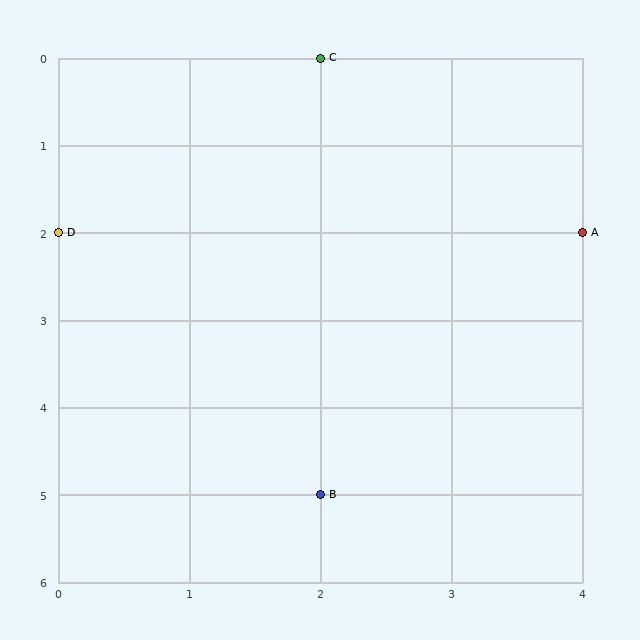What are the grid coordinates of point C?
Point C is at grid coordinates (2, 0).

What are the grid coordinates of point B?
Point B is at grid coordinates (2, 5).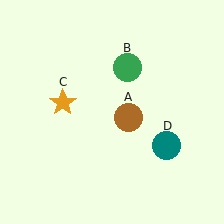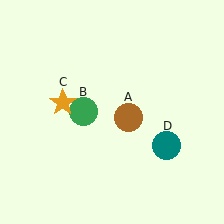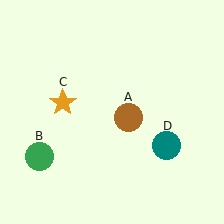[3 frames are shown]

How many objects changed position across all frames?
1 object changed position: green circle (object B).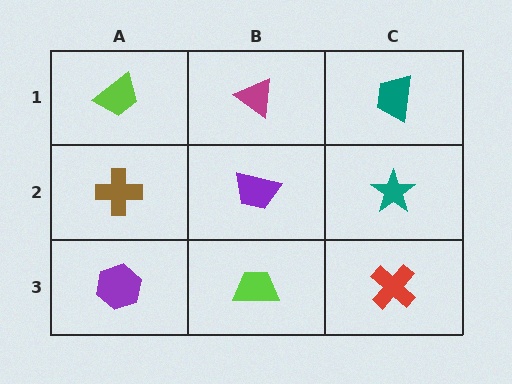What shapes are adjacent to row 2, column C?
A teal trapezoid (row 1, column C), a red cross (row 3, column C), a purple trapezoid (row 2, column B).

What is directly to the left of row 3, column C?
A lime trapezoid.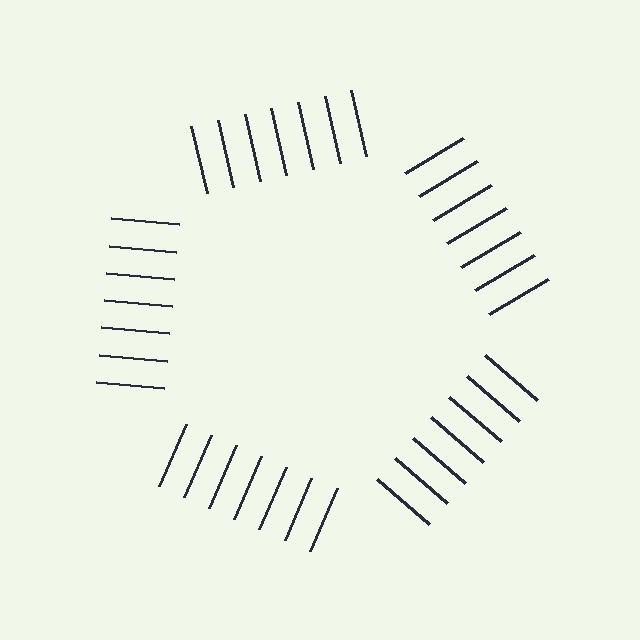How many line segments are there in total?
35 — 7 along each of the 5 edges.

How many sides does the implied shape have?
5 sides — the line-ends trace a pentagon.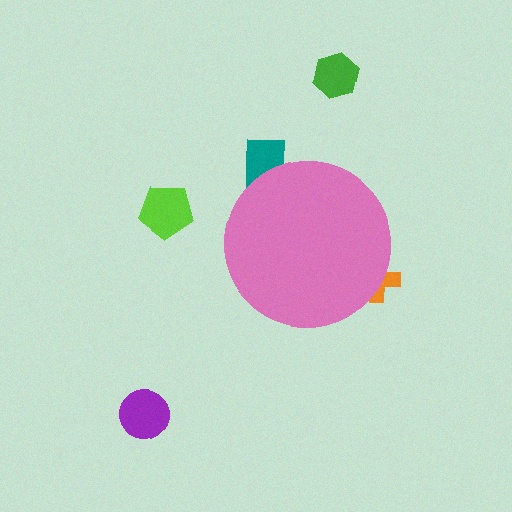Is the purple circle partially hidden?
No, the purple circle is fully visible.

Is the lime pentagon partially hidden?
No, the lime pentagon is fully visible.